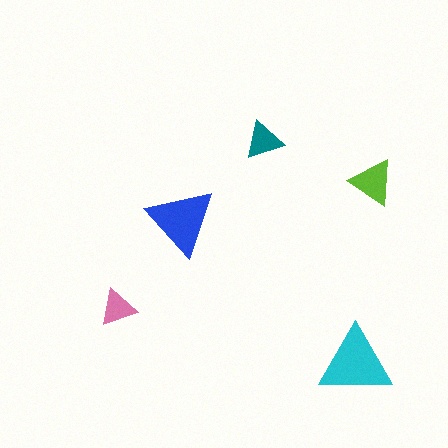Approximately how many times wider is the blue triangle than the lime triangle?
About 1.5 times wider.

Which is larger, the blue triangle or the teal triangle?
The blue one.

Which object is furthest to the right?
The lime triangle is rightmost.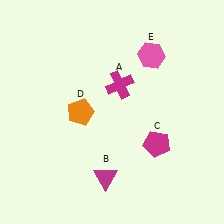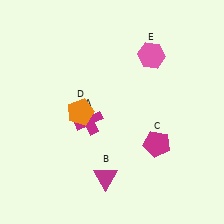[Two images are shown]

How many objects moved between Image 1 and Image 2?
1 object moved between the two images.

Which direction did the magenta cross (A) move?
The magenta cross (A) moved down.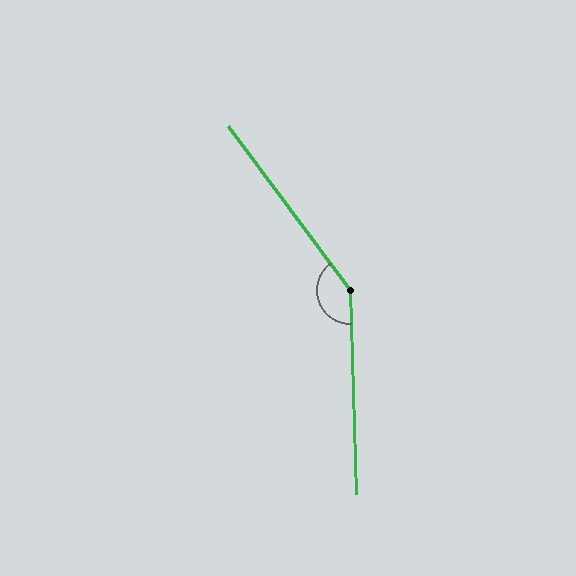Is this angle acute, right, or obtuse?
It is obtuse.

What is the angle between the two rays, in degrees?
Approximately 145 degrees.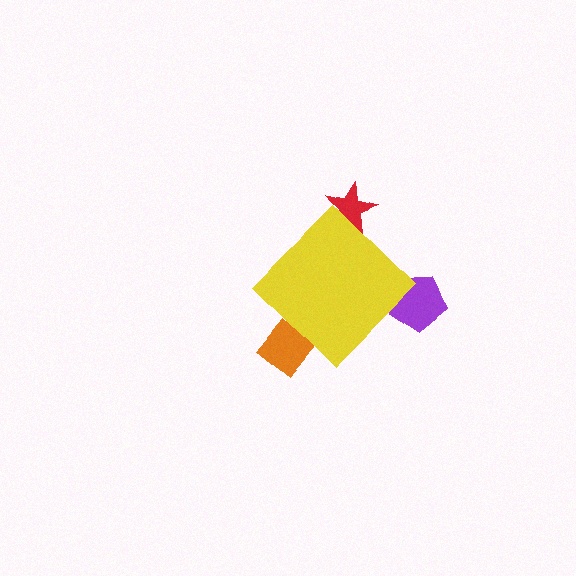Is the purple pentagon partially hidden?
Yes, the purple pentagon is partially hidden behind the yellow diamond.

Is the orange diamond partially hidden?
Yes, the orange diamond is partially hidden behind the yellow diamond.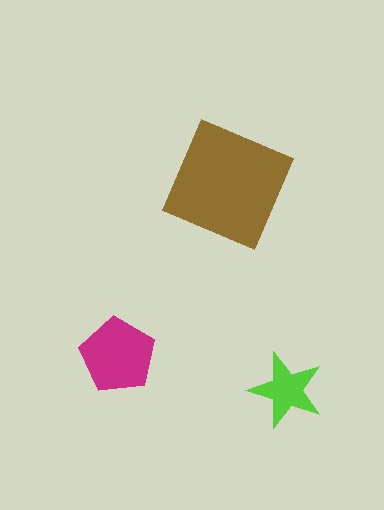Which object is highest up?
The brown square is topmost.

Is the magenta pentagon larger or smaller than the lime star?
Larger.